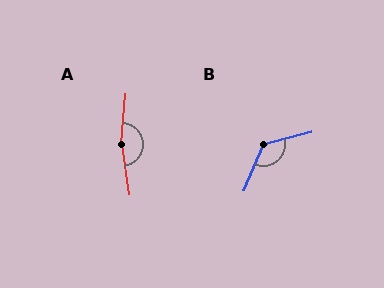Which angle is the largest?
A, at approximately 167 degrees.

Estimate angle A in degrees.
Approximately 167 degrees.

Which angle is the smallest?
B, at approximately 127 degrees.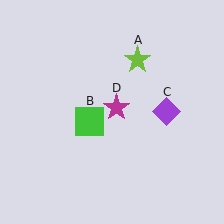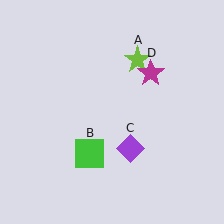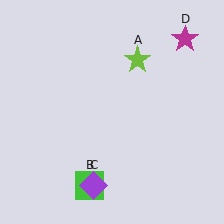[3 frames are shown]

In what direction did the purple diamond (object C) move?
The purple diamond (object C) moved down and to the left.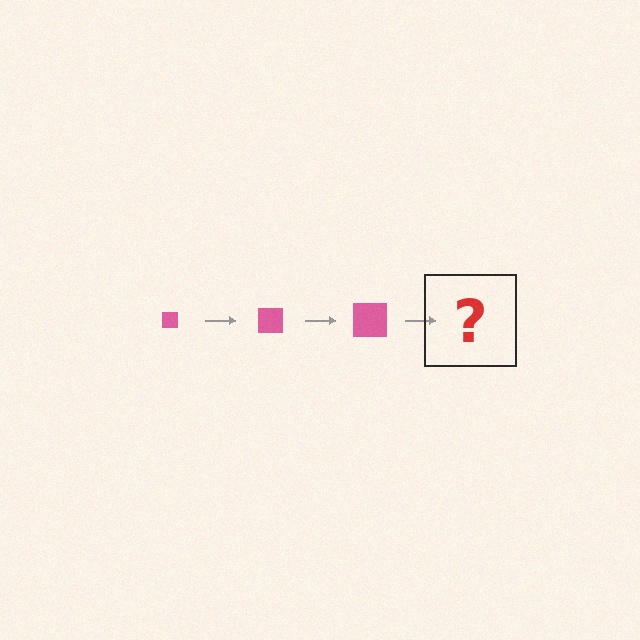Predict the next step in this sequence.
The next step is a pink square, larger than the previous one.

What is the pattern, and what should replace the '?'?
The pattern is that the square gets progressively larger each step. The '?' should be a pink square, larger than the previous one.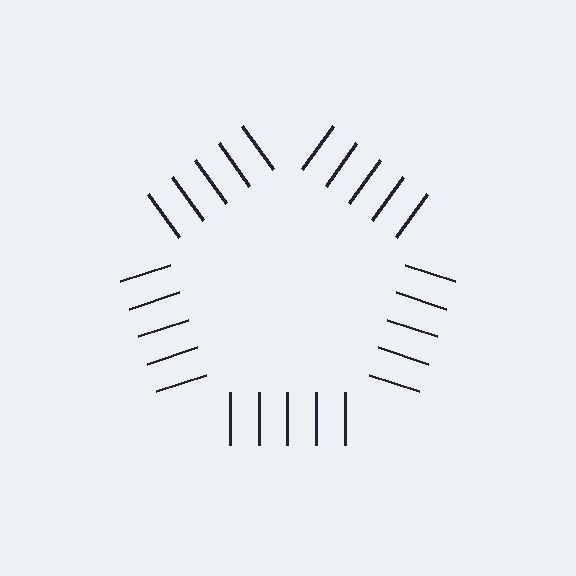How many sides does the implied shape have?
5 sides — the line-ends trace a pentagon.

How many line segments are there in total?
25 — 5 along each of the 5 edges.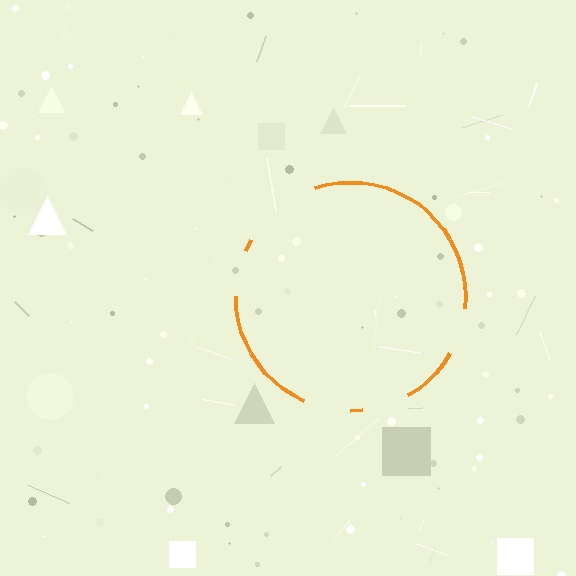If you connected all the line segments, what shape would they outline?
They would outline a circle.